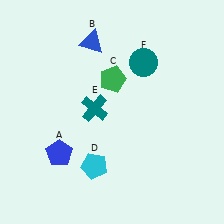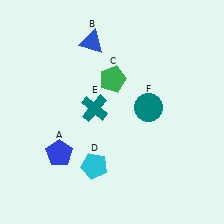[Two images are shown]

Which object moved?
The teal circle (F) moved down.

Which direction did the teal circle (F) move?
The teal circle (F) moved down.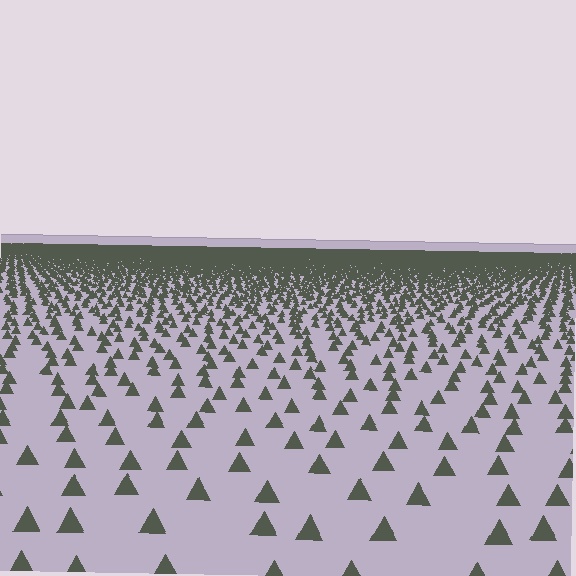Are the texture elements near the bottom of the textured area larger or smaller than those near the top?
Larger. Near the bottom, elements are closer to the viewer and appear at a bigger on-screen size.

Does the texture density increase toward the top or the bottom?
Density increases toward the top.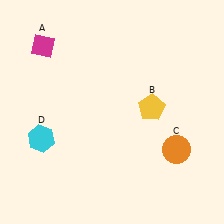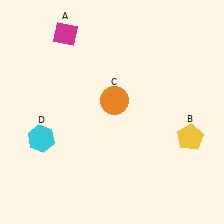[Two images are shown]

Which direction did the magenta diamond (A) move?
The magenta diamond (A) moved right.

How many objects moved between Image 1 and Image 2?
3 objects moved between the two images.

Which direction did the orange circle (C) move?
The orange circle (C) moved left.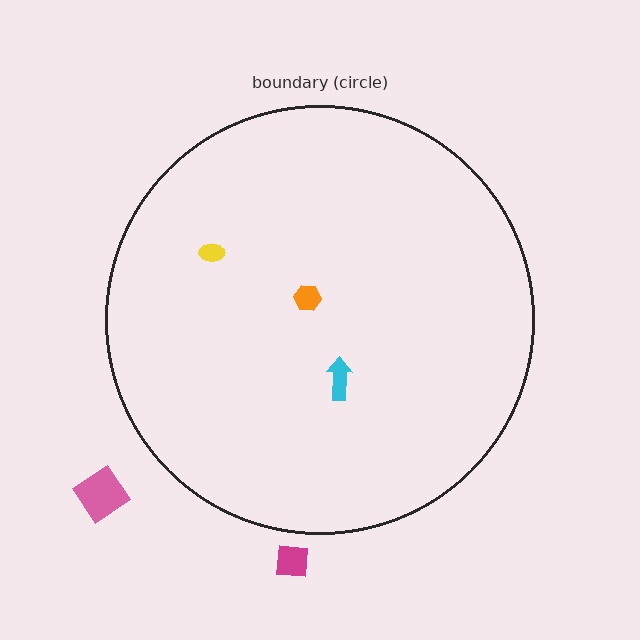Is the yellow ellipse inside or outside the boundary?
Inside.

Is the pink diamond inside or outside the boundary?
Outside.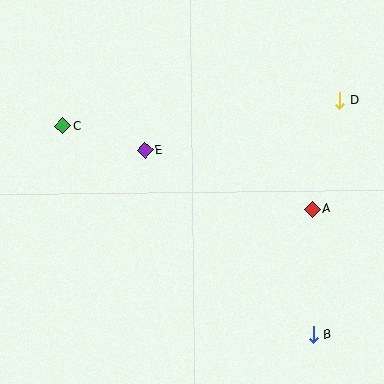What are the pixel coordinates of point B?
Point B is at (313, 334).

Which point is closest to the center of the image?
Point E at (145, 150) is closest to the center.